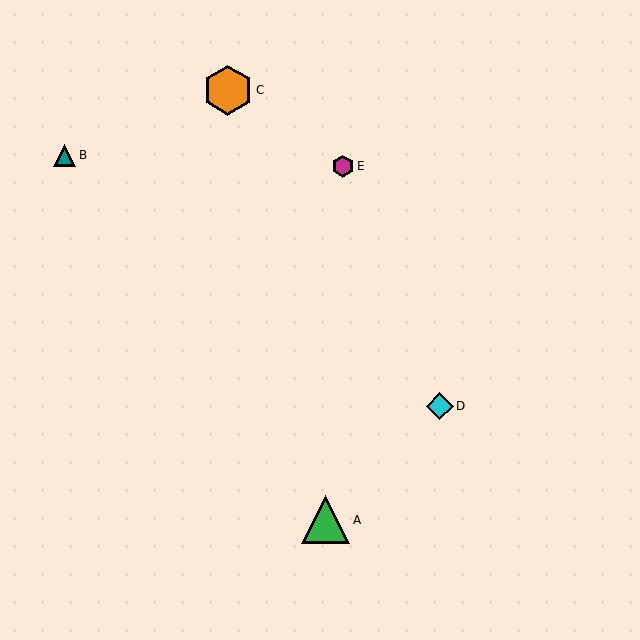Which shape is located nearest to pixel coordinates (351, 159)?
The magenta hexagon (labeled E) at (343, 166) is nearest to that location.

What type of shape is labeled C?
Shape C is an orange hexagon.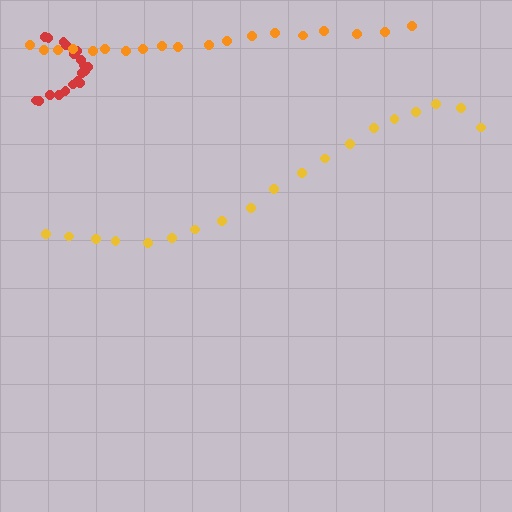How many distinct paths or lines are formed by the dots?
There are 3 distinct paths.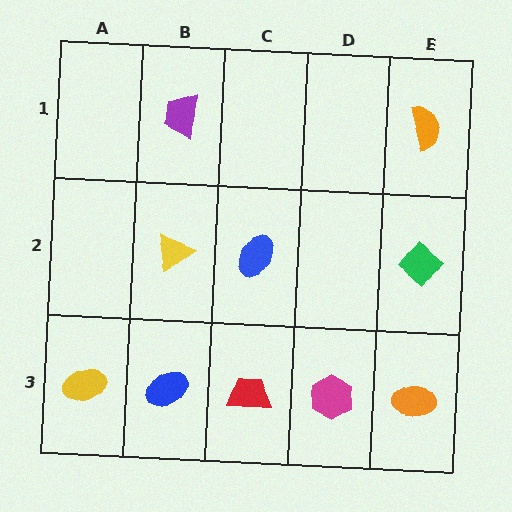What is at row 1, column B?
A purple trapezoid.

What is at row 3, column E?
An orange ellipse.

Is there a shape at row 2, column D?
No, that cell is empty.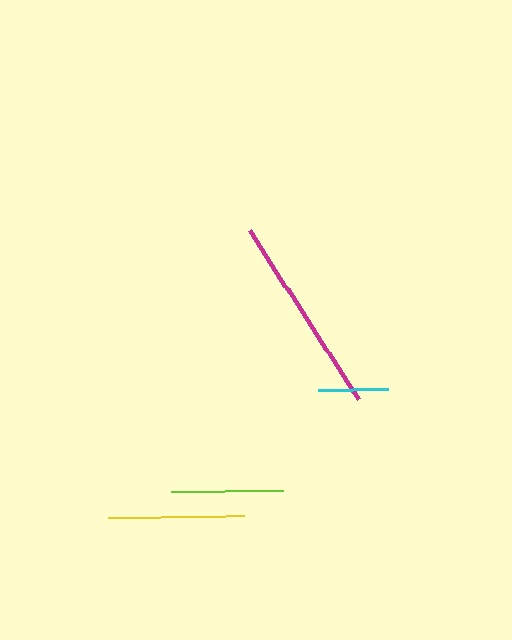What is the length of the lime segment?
The lime segment is approximately 112 pixels long.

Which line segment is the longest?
The magenta line is the longest at approximately 201 pixels.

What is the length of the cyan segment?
The cyan segment is approximately 71 pixels long.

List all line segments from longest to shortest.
From longest to shortest: magenta, yellow, lime, cyan.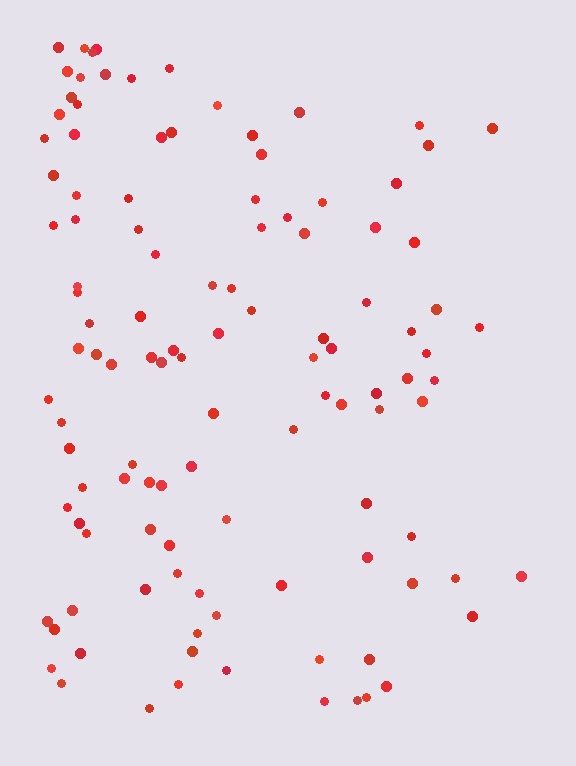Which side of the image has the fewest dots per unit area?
The right.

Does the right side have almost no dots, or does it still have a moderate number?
Still a moderate number, just noticeably fewer than the left.